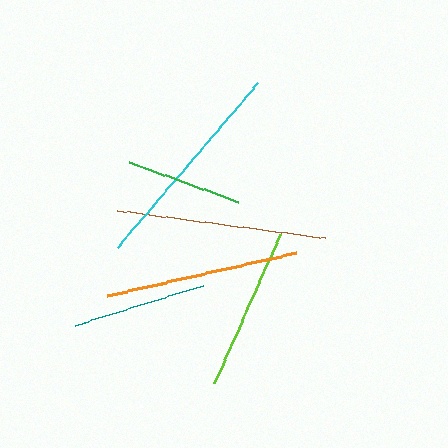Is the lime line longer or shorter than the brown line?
The brown line is longer than the lime line.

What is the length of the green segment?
The green segment is approximately 116 pixels long.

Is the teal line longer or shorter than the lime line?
The lime line is longer than the teal line.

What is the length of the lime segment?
The lime segment is approximately 165 pixels long.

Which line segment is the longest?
The cyan line is the longest at approximately 216 pixels.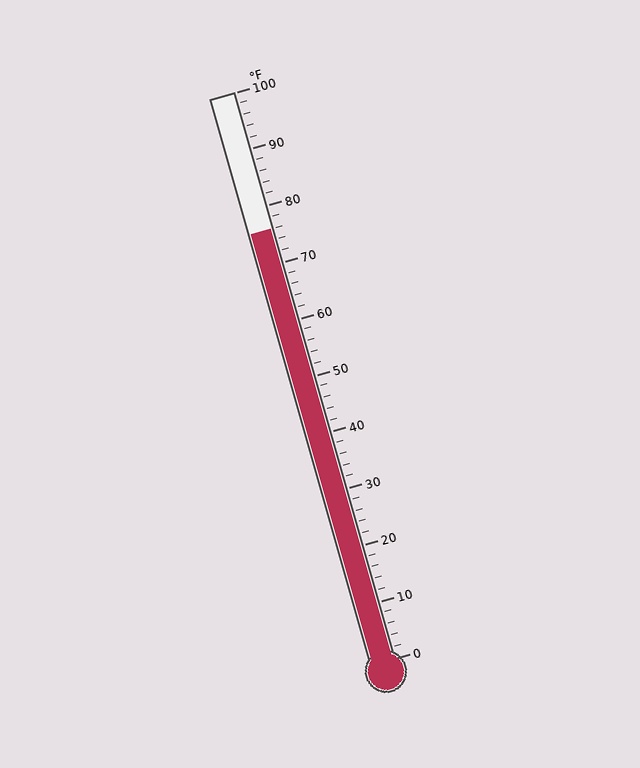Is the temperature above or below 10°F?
The temperature is above 10°F.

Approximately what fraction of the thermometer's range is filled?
The thermometer is filled to approximately 75% of its range.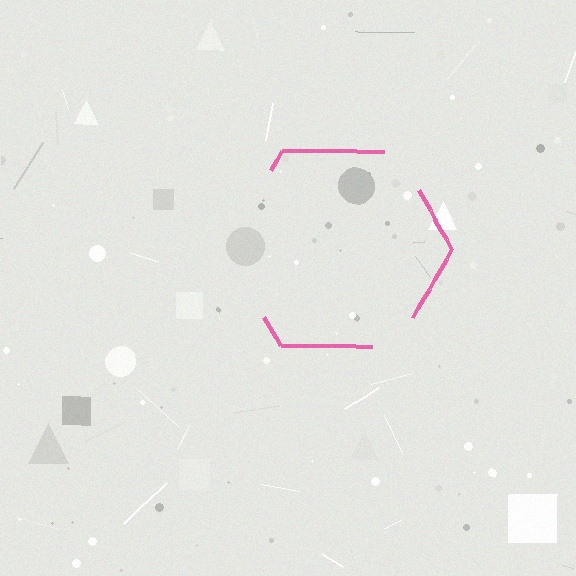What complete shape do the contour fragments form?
The contour fragments form a hexagon.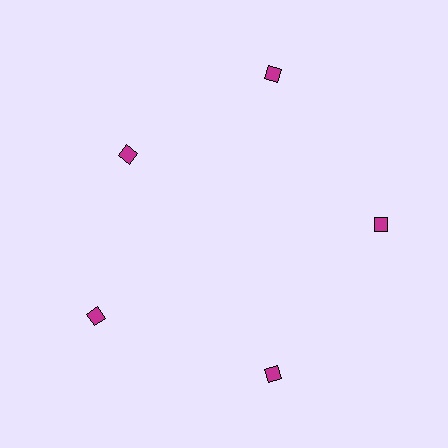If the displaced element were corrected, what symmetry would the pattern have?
It would have 5-fold rotational symmetry — the pattern would map onto itself every 72 degrees.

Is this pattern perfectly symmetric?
No. The 5 magenta diamonds are arranged in a ring, but one element near the 10 o'clock position is pulled inward toward the center, breaking the 5-fold rotational symmetry.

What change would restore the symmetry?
The symmetry would be restored by moving it outward, back onto the ring so that all 5 diamonds sit at equal angles and equal distance from the center.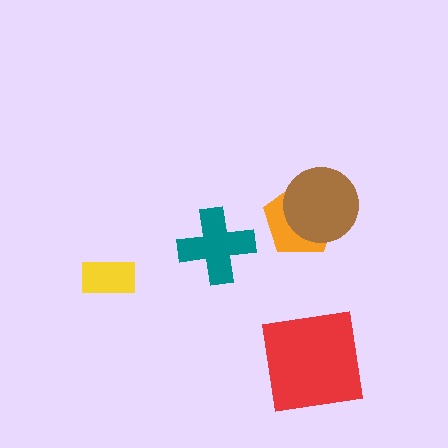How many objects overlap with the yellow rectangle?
0 objects overlap with the yellow rectangle.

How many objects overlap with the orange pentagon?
1 object overlaps with the orange pentagon.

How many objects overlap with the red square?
0 objects overlap with the red square.